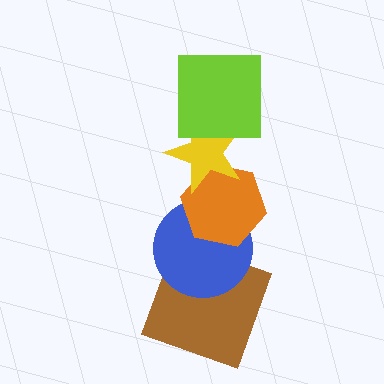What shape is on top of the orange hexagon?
The yellow star is on top of the orange hexagon.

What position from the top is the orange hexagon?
The orange hexagon is 3rd from the top.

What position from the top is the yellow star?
The yellow star is 2nd from the top.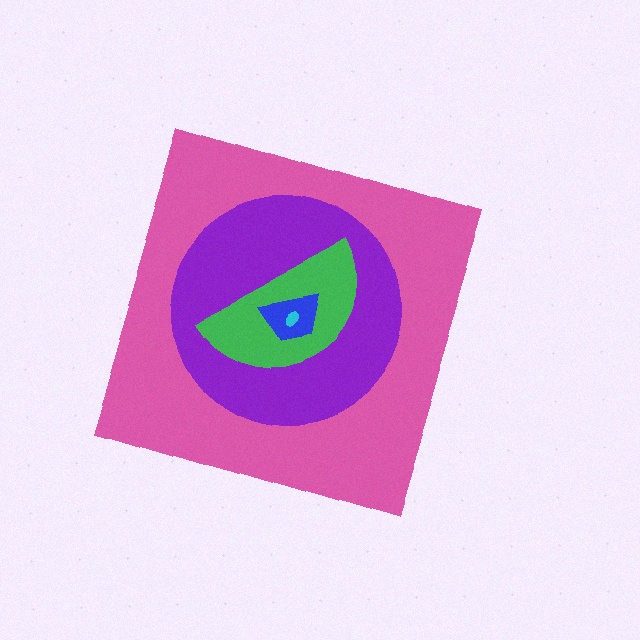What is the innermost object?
The cyan ellipse.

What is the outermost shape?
The pink diamond.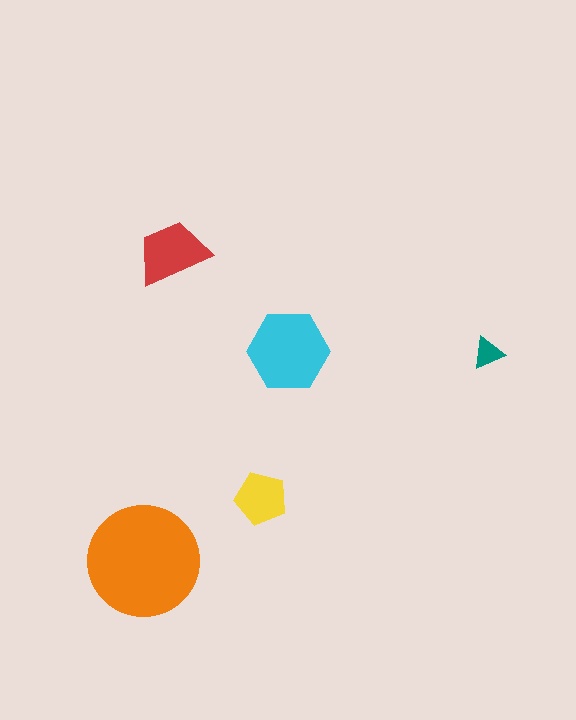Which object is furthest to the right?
The teal triangle is rightmost.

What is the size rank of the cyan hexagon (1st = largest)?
2nd.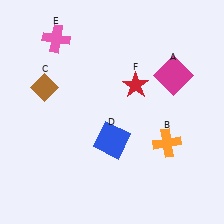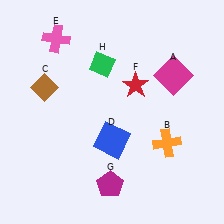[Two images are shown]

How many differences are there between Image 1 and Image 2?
There are 2 differences between the two images.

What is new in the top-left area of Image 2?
A green diamond (H) was added in the top-left area of Image 2.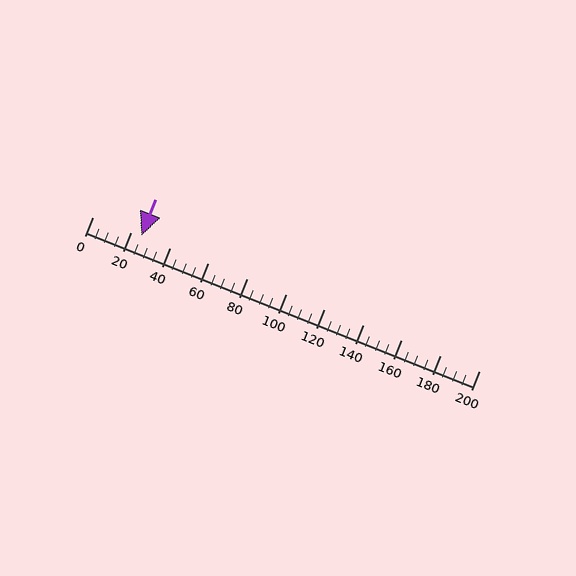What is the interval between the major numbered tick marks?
The major tick marks are spaced 20 units apart.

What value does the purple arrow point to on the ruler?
The purple arrow points to approximately 25.